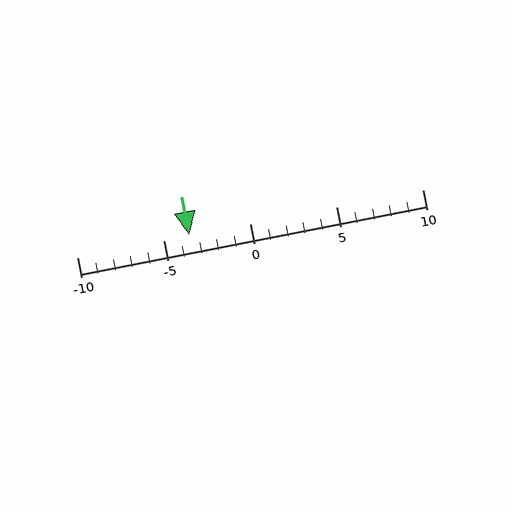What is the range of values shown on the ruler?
The ruler shows values from -10 to 10.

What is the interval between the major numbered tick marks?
The major tick marks are spaced 5 units apart.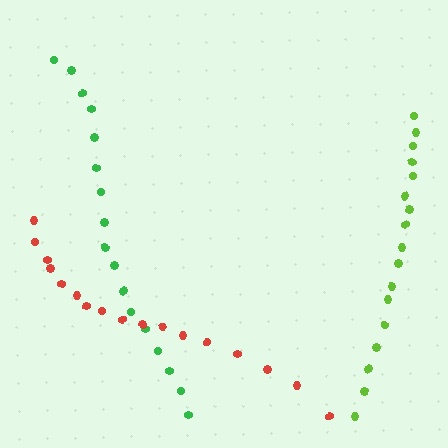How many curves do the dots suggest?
There are 3 distinct paths.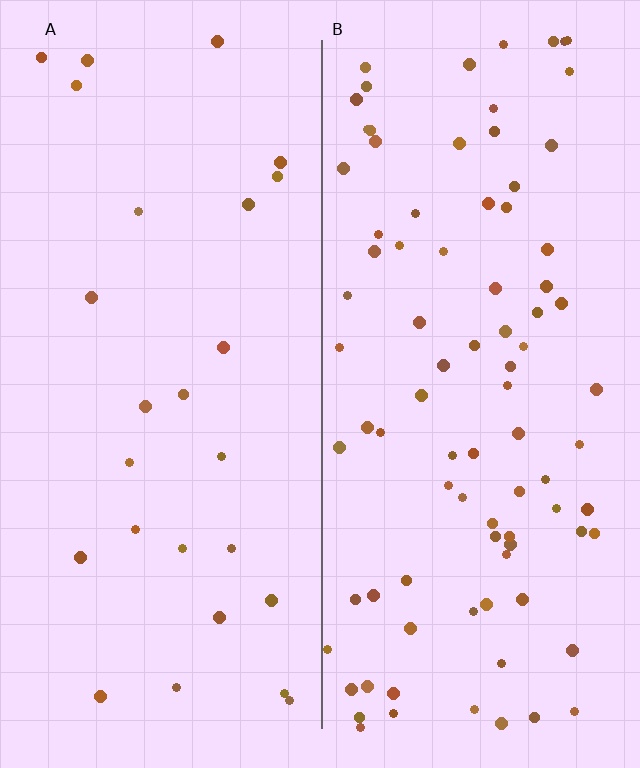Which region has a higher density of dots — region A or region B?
B (the right).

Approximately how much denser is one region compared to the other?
Approximately 3.4× — region B over region A.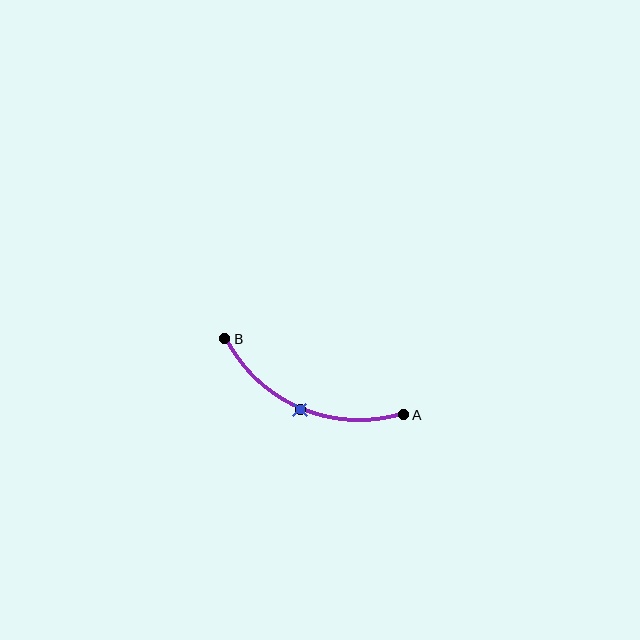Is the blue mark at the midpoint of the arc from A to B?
Yes. The blue mark lies on the arc at equal arc-length from both A and B — it is the arc midpoint.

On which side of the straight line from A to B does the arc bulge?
The arc bulges below the straight line connecting A and B.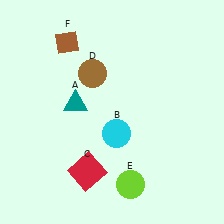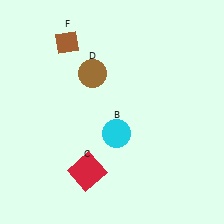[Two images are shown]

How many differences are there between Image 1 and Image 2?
There are 2 differences between the two images.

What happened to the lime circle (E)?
The lime circle (E) was removed in Image 2. It was in the bottom-right area of Image 1.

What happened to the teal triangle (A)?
The teal triangle (A) was removed in Image 2. It was in the top-left area of Image 1.